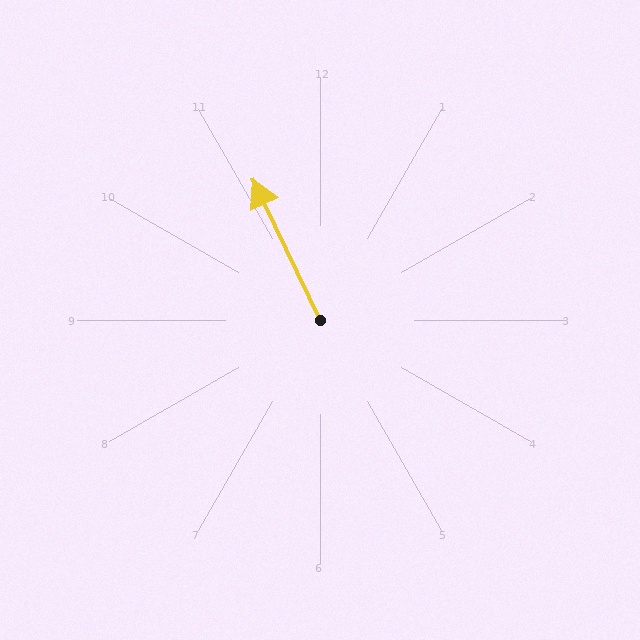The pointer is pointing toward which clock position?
Roughly 11 o'clock.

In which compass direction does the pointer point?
Northwest.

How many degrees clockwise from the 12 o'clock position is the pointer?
Approximately 334 degrees.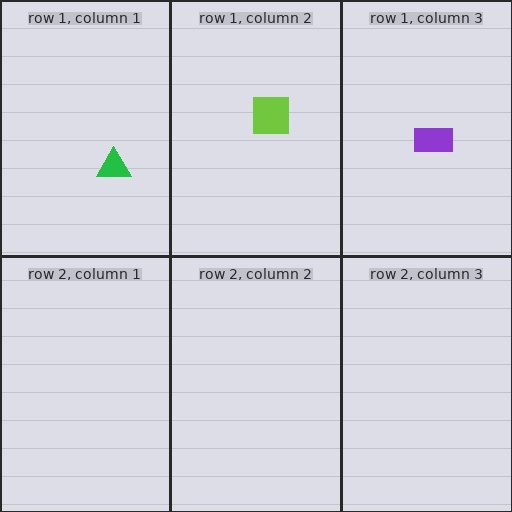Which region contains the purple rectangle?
The row 1, column 3 region.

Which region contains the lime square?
The row 1, column 2 region.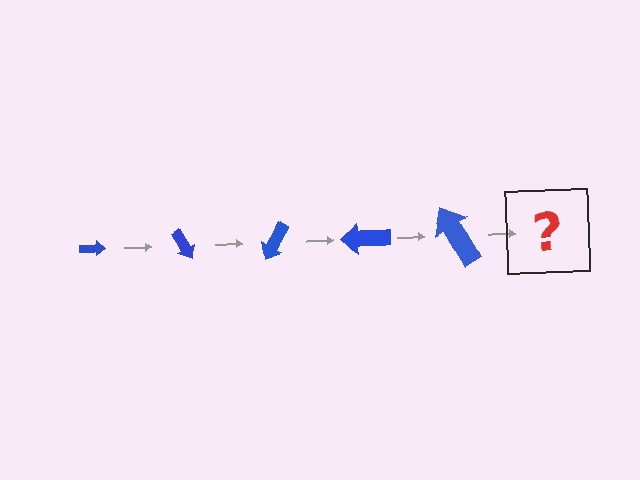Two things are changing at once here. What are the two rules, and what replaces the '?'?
The two rules are that the arrow grows larger each step and it rotates 60 degrees each step. The '?' should be an arrow, larger than the previous one and rotated 300 degrees from the start.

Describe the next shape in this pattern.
It should be an arrow, larger than the previous one and rotated 300 degrees from the start.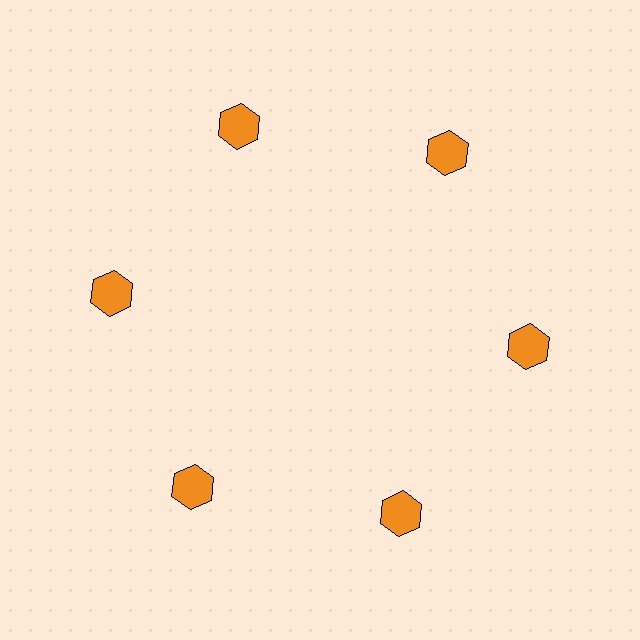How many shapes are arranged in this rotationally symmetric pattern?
There are 6 shapes, arranged in 6 groups of 1.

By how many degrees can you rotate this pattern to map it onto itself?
The pattern maps onto itself every 60 degrees of rotation.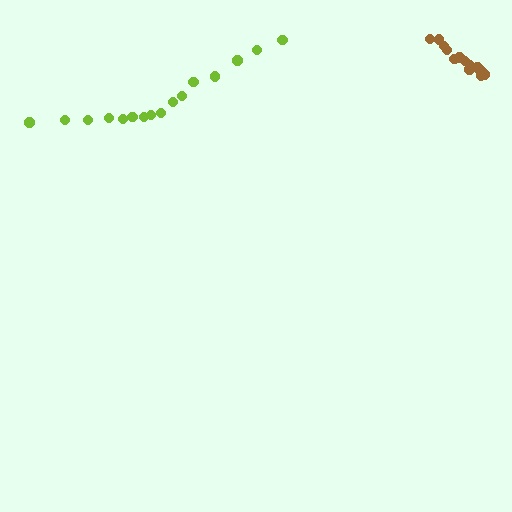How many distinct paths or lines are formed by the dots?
There are 2 distinct paths.